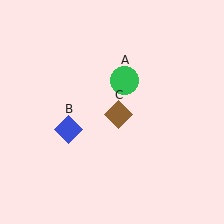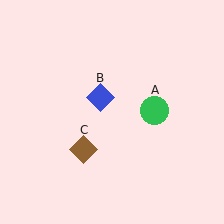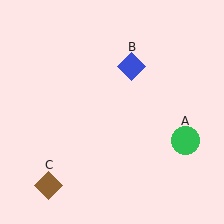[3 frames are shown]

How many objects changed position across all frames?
3 objects changed position: green circle (object A), blue diamond (object B), brown diamond (object C).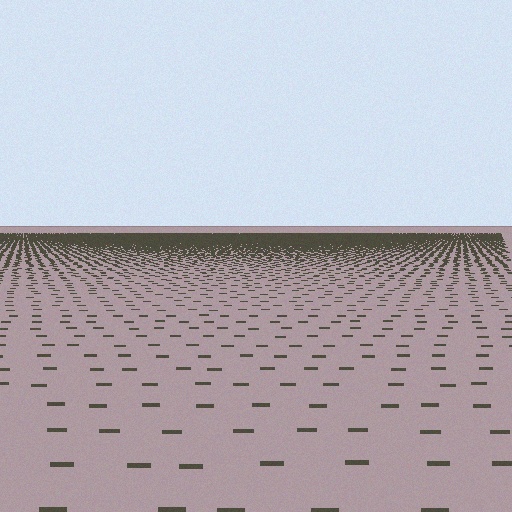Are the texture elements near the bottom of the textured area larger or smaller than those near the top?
Larger. Near the bottom, elements are closer to the viewer and appear at a bigger on-screen size.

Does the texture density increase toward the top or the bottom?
Density increases toward the top.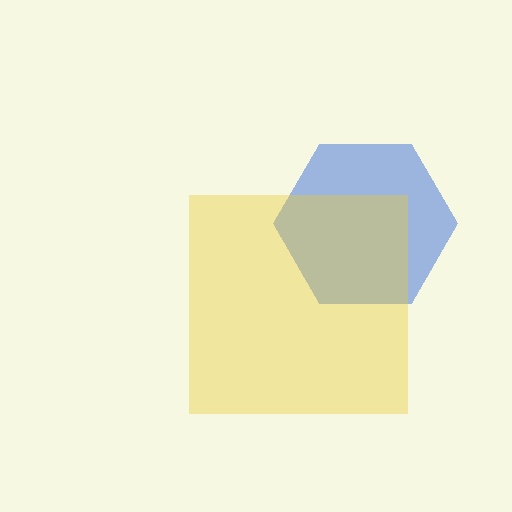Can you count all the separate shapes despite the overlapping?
Yes, there are 2 separate shapes.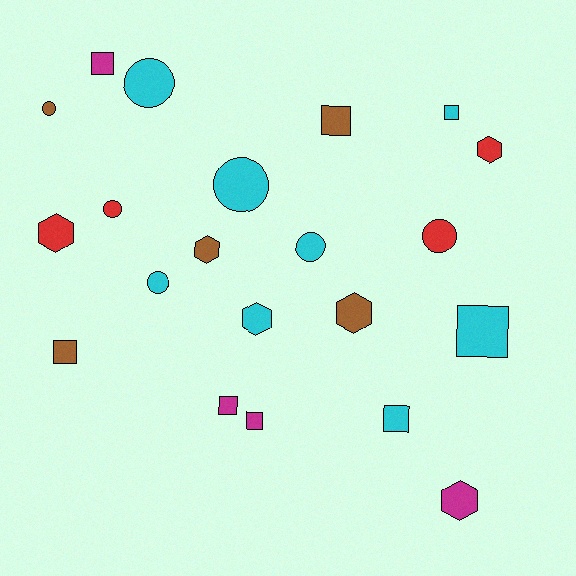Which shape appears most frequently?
Square, with 8 objects.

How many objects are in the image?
There are 21 objects.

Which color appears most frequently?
Cyan, with 8 objects.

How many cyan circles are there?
There are 4 cyan circles.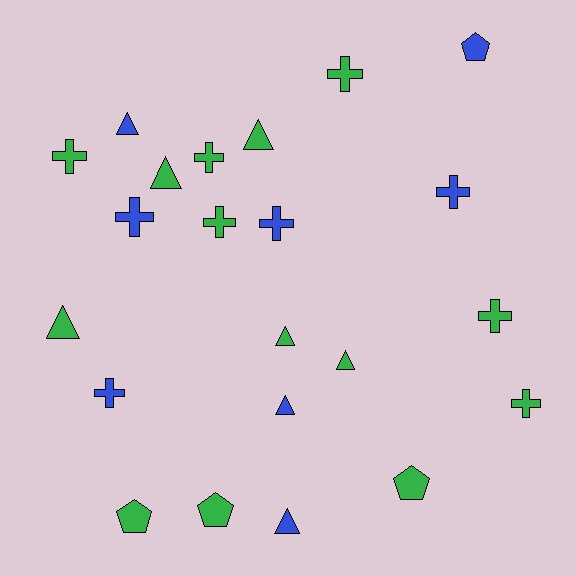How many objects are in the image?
There are 22 objects.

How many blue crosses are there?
There are 4 blue crosses.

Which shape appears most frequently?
Cross, with 10 objects.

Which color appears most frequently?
Green, with 14 objects.